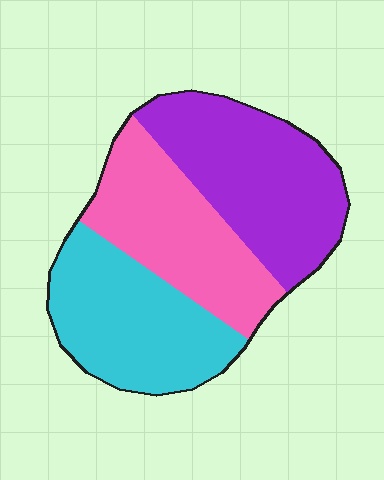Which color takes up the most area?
Purple, at roughly 35%.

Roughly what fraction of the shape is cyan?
Cyan covers about 30% of the shape.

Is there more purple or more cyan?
Purple.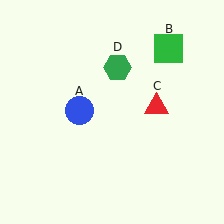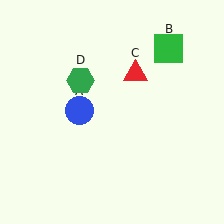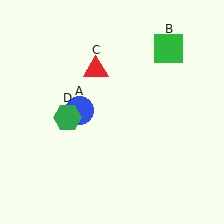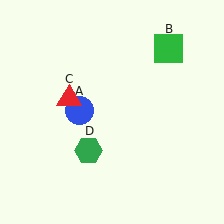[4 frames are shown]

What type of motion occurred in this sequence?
The red triangle (object C), green hexagon (object D) rotated counterclockwise around the center of the scene.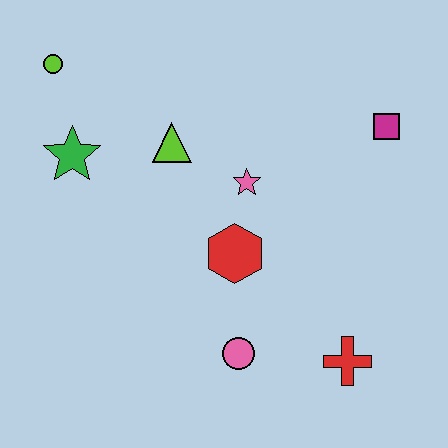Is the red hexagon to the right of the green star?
Yes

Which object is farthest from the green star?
The red cross is farthest from the green star.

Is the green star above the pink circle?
Yes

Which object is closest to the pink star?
The red hexagon is closest to the pink star.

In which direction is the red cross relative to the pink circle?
The red cross is to the right of the pink circle.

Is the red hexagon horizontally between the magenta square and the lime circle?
Yes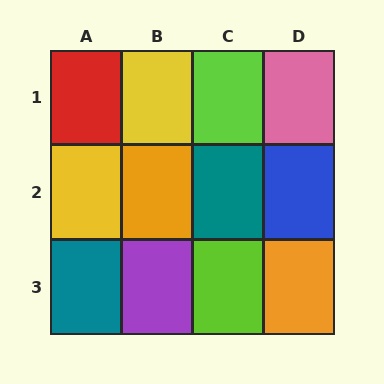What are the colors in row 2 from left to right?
Yellow, orange, teal, blue.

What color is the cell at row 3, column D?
Orange.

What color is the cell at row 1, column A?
Red.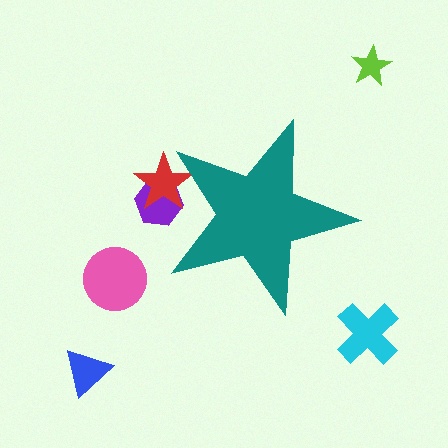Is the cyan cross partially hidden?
No, the cyan cross is fully visible.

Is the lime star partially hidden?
No, the lime star is fully visible.